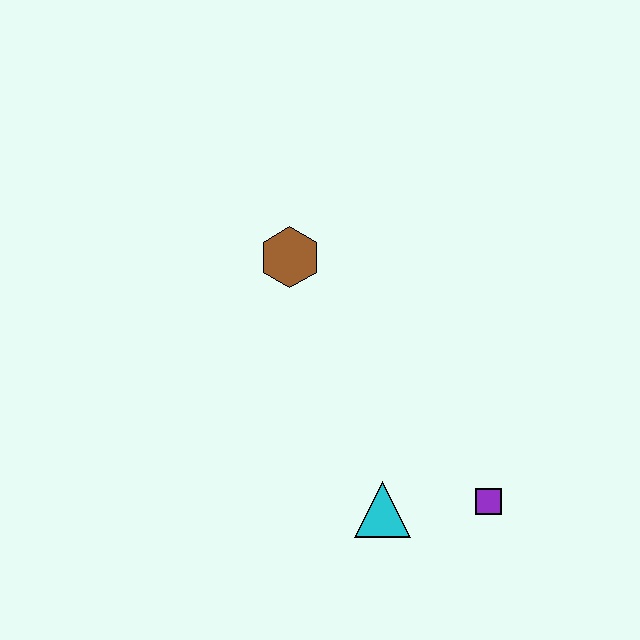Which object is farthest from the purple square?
The brown hexagon is farthest from the purple square.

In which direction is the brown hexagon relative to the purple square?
The brown hexagon is above the purple square.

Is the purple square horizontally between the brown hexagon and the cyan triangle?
No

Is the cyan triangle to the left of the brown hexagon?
No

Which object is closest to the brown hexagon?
The cyan triangle is closest to the brown hexagon.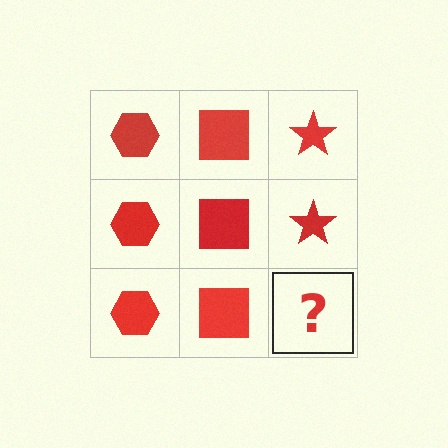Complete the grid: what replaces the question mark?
The question mark should be replaced with a red star.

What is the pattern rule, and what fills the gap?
The rule is that each column has a consistent shape. The gap should be filled with a red star.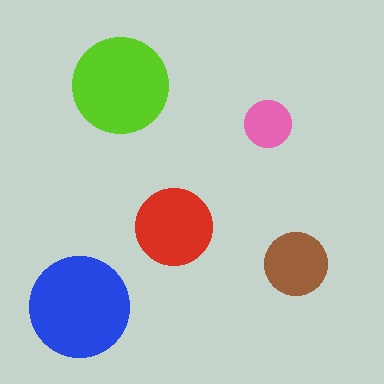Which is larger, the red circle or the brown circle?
The red one.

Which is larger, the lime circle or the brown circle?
The lime one.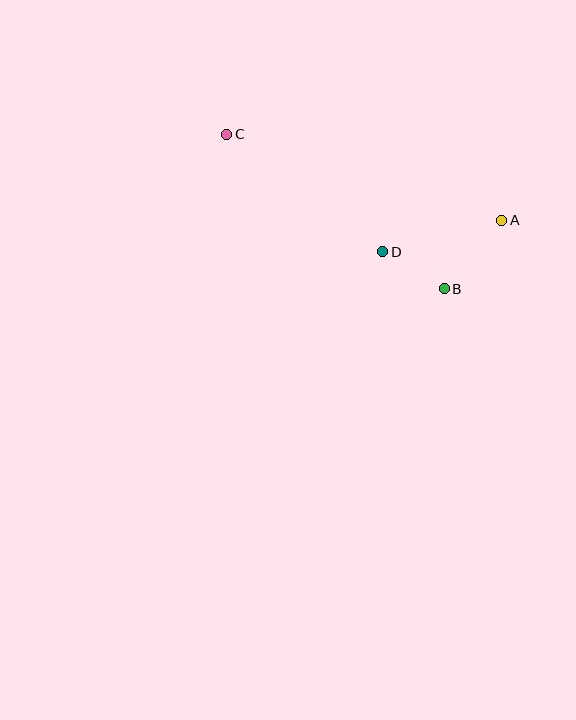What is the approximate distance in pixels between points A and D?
The distance between A and D is approximately 123 pixels.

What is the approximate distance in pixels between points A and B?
The distance between A and B is approximately 90 pixels.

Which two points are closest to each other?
Points B and D are closest to each other.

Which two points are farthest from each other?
Points A and C are farthest from each other.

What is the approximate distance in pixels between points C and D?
The distance between C and D is approximately 195 pixels.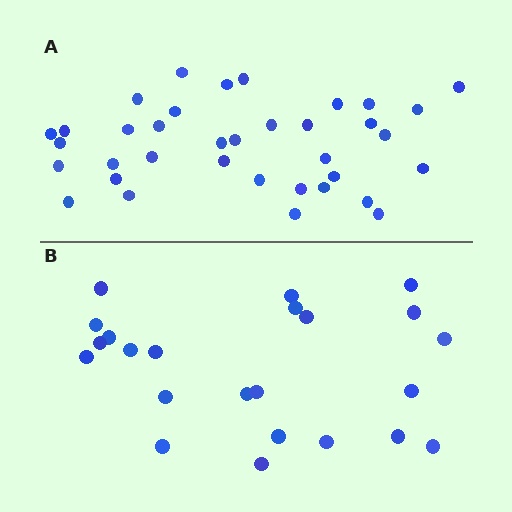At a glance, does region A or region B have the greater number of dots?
Region A (the top region) has more dots.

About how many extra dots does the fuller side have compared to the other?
Region A has approximately 15 more dots than region B.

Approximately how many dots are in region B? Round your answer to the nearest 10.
About 20 dots. (The exact count is 23, which rounds to 20.)